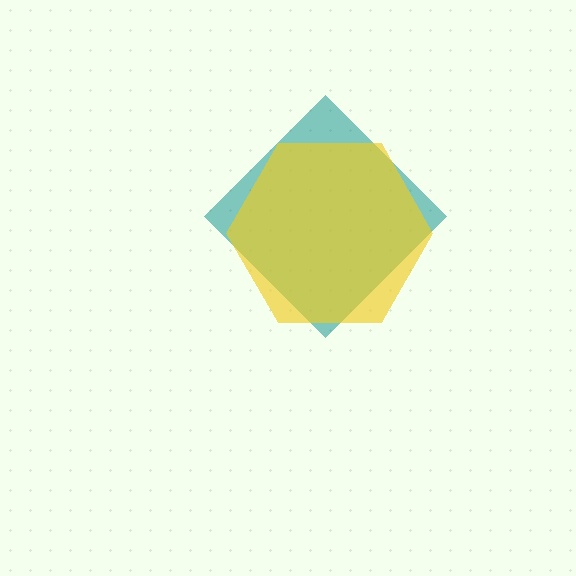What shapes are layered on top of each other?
The layered shapes are: a teal diamond, a yellow hexagon.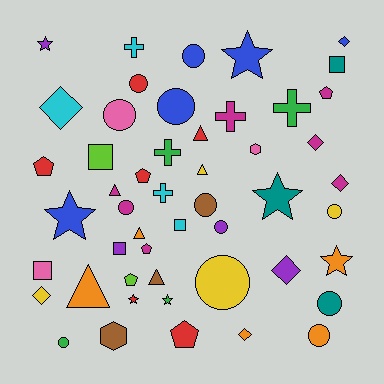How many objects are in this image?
There are 50 objects.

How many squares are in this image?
There are 5 squares.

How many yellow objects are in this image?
There are 4 yellow objects.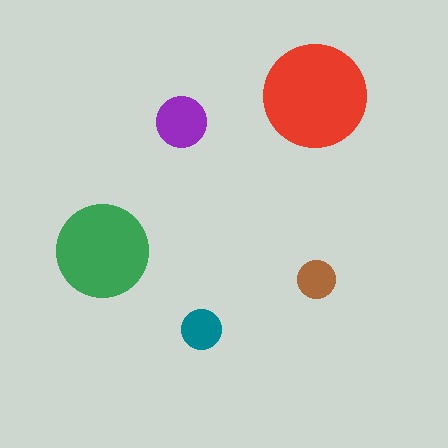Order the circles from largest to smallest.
the red one, the green one, the purple one, the teal one, the brown one.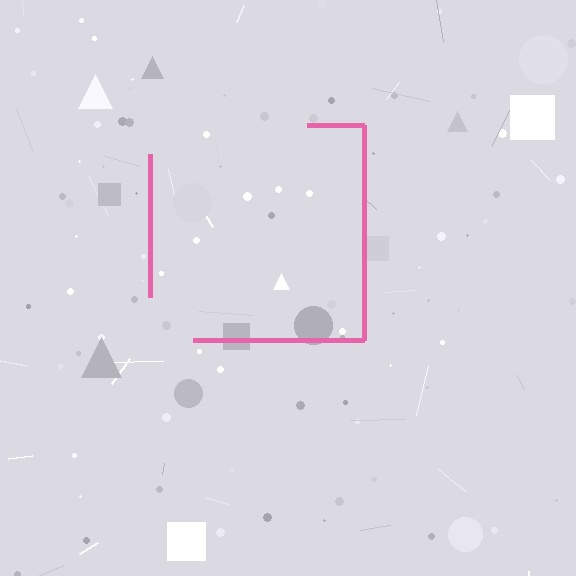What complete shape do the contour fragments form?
The contour fragments form a square.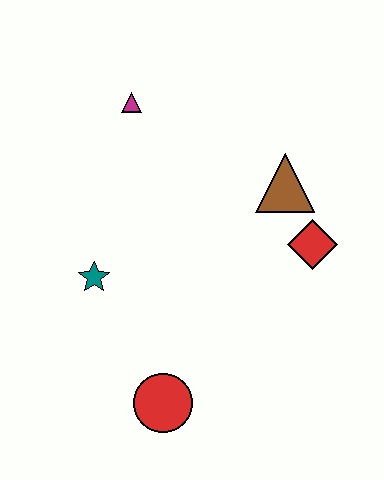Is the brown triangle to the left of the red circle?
No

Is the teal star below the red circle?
No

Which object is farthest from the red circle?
The magenta triangle is farthest from the red circle.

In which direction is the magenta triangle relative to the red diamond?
The magenta triangle is to the left of the red diamond.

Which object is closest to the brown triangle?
The red diamond is closest to the brown triangle.